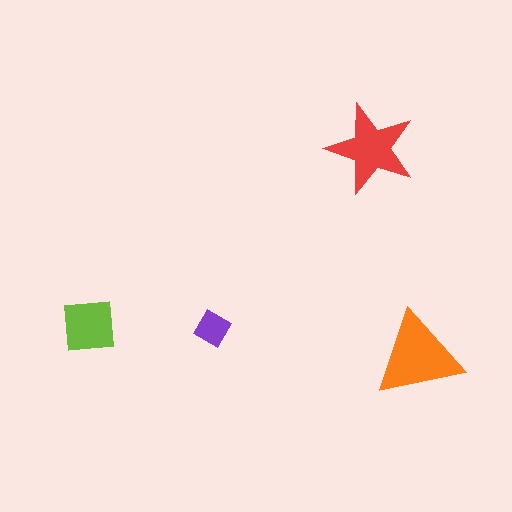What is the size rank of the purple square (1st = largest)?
4th.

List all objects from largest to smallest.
The orange triangle, the red star, the lime square, the purple square.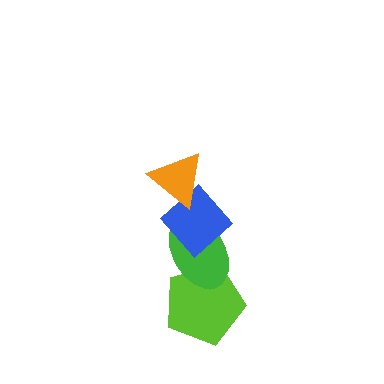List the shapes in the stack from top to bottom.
From top to bottom: the orange triangle, the blue diamond, the green ellipse, the lime pentagon.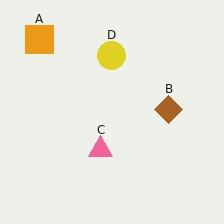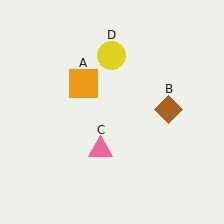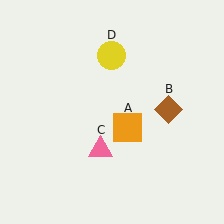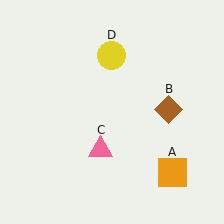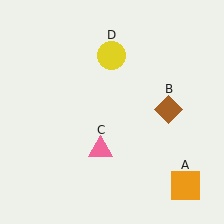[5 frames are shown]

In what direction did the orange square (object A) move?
The orange square (object A) moved down and to the right.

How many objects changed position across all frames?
1 object changed position: orange square (object A).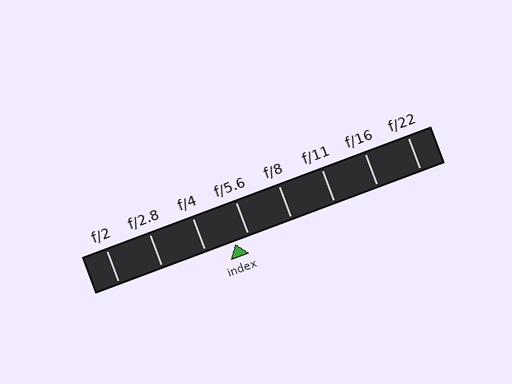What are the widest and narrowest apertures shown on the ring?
The widest aperture shown is f/2 and the narrowest is f/22.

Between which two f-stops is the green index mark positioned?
The index mark is between f/4 and f/5.6.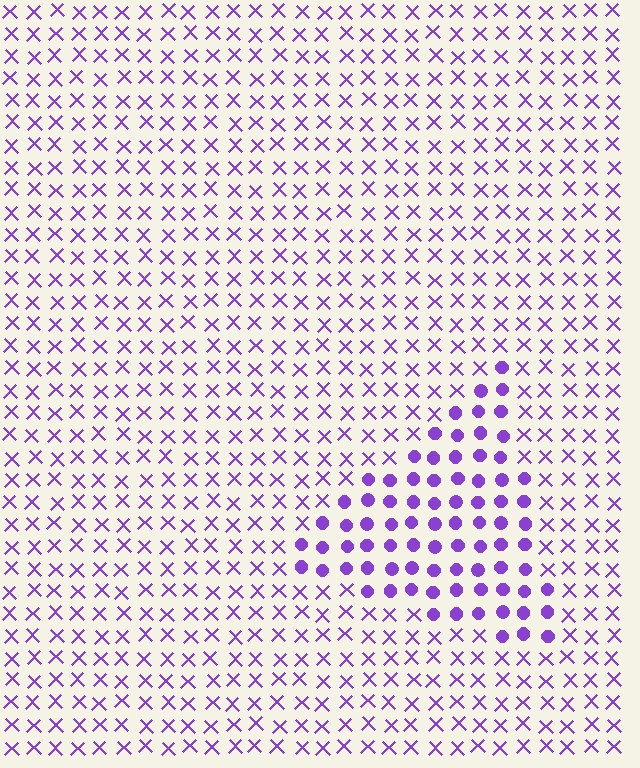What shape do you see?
I see a triangle.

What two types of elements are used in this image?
The image uses circles inside the triangle region and X marks outside it.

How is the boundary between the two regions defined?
The boundary is defined by a change in element shape: circles inside vs. X marks outside. All elements share the same color and spacing.